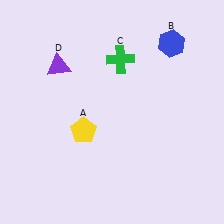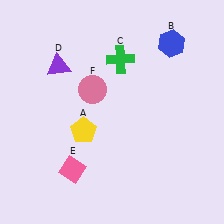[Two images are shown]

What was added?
A pink diamond (E), a pink circle (F) were added in Image 2.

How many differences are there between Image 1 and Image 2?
There are 2 differences between the two images.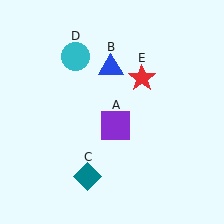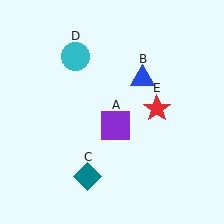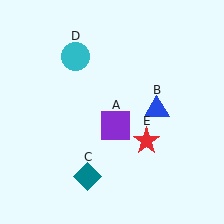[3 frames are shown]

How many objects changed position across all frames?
2 objects changed position: blue triangle (object B), red star (object E).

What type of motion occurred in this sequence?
The blue triangle (object B), red star (object E) rotated clockwise around the center of the scene.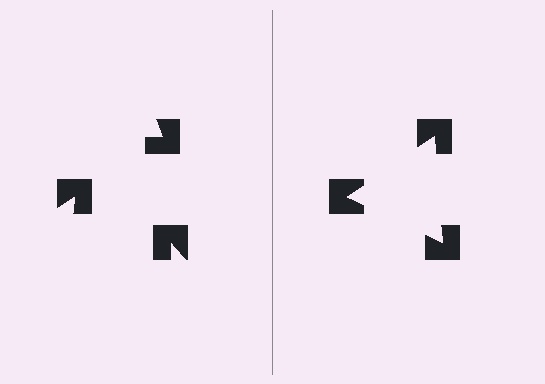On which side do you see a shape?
An illusory triangle appears on the right side. On the left side the wedge cuts are rotated, so no coherent shape forms.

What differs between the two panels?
The notched squares are positioned identically on both sides; only the wedge orientations differ. On the right they align to a triangle; on the left they are misaligned.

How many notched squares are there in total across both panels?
6 — 3 on each side.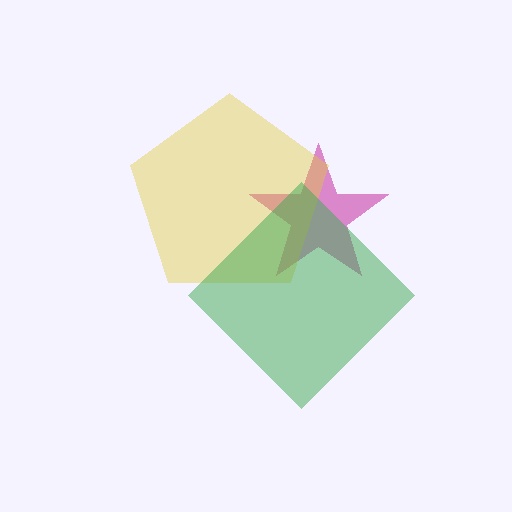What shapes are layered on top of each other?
The layered shapes are: a magenta star, a yellow pentagon, a green diamond.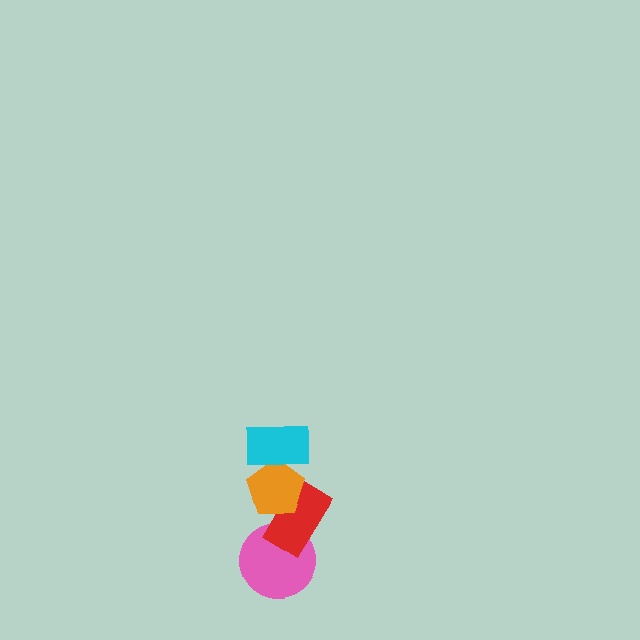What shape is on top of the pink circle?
The red rectangle is on top of the pink circle.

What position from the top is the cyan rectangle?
The cyan rectangle is 1st from the top.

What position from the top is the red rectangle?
The red rectangle is 3rd from the top.